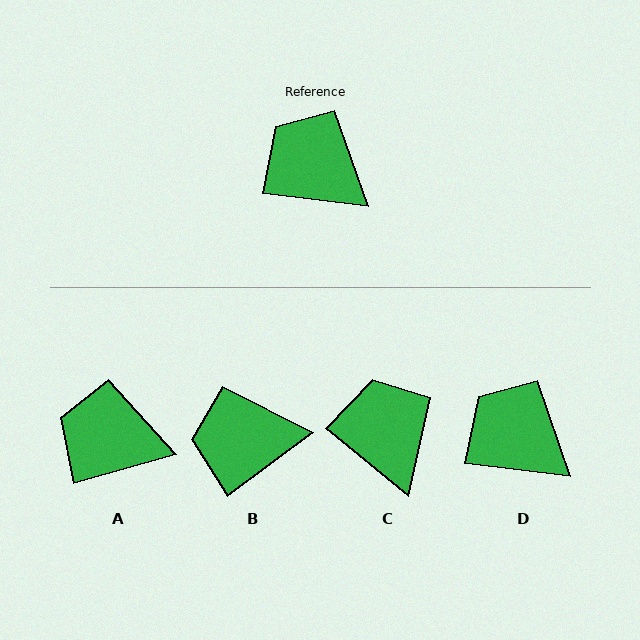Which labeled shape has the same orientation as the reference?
D.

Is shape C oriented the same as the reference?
No, it is off by about 32 degrees.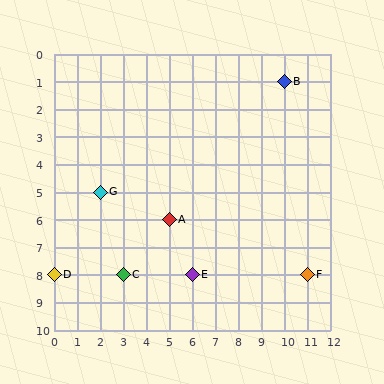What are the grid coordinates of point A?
Point A is at grid coordinates (5, 6).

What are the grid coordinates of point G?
Point G is at grid coordinates (2, 5).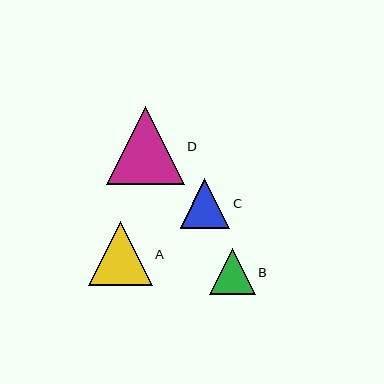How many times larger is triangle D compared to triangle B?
Triangle D is approximately 1.7 times the size of triangle B.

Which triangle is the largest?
Triangle D is the largest with a size of approximately 78 pixels.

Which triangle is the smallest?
Triangle B is the smallest with a size of approximately 46 pixels.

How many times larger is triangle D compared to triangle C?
Triangle D is approximately 1.6 times the size of triangle C.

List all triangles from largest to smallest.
From largest to smallest: D, A, C, B.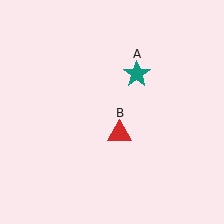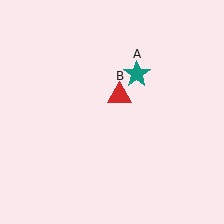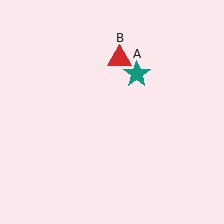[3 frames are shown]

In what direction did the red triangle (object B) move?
The red triangle (object B) moved up.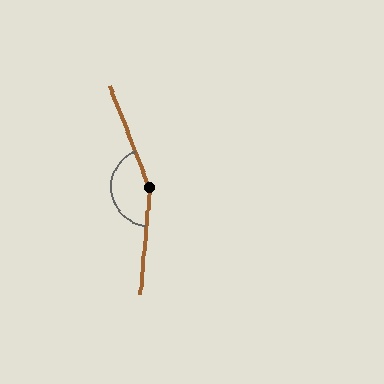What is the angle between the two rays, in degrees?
Approximately 153 degrees.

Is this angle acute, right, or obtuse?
It is obtuse.